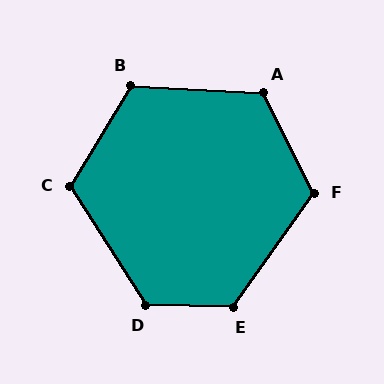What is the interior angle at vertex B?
Approximately 118 degrees (obtuse).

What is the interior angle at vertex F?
Approximately 118 degrees (obtuse).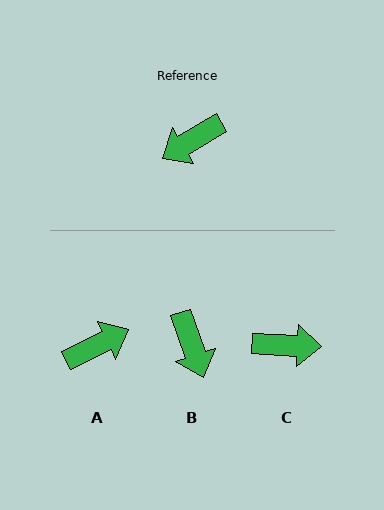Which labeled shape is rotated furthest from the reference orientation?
A, about 175 degrees away.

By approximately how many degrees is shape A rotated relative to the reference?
Approximately 175 degrees counter-clockwise.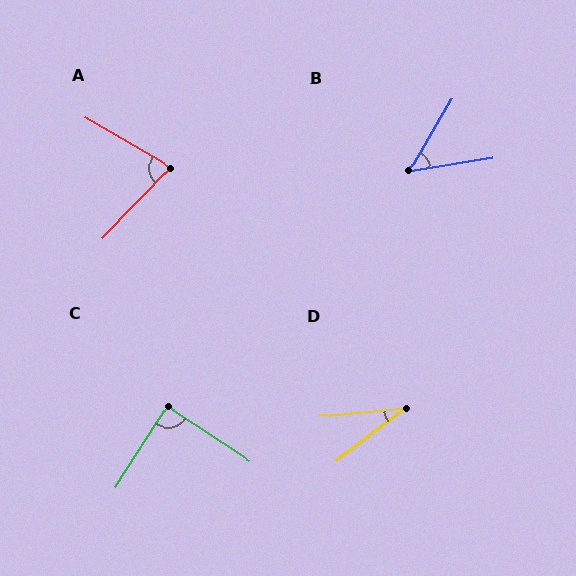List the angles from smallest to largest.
D (32°), B (51°), A (77°), C (89°).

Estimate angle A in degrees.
Approximately 77 degrees.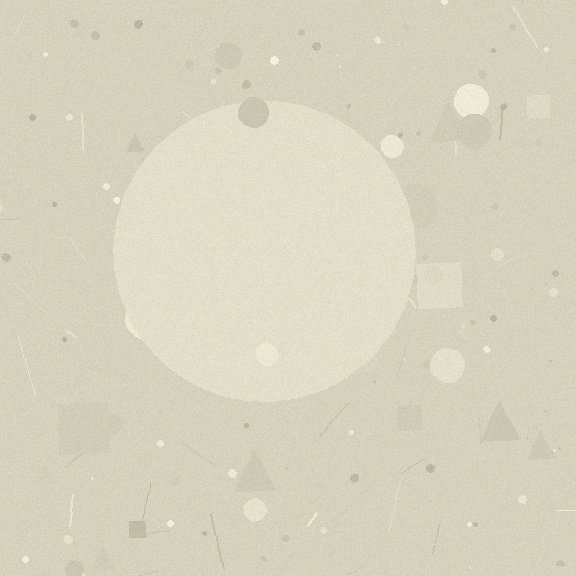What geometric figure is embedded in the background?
A circle is embedded in the background.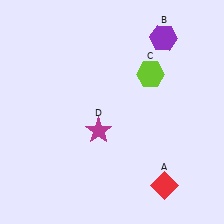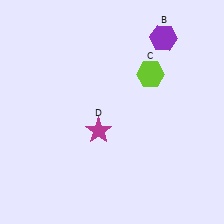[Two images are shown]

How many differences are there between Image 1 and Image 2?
There is 1 difference between the two images.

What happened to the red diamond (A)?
The red diamond (A) was removed in Image 2. It was in the bottom-right area of Image 1.